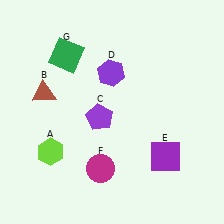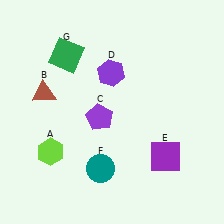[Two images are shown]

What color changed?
The circle (F) changed from magenta in Image 1 to teal in Image 2.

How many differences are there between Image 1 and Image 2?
There is 1 difference between the two images.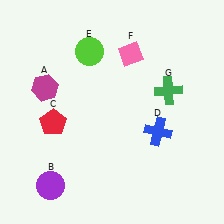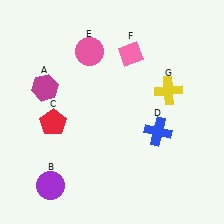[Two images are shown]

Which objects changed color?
E changed from lime to pink. G changed from green to yellow.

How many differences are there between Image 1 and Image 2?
There are 2 differences between the two images.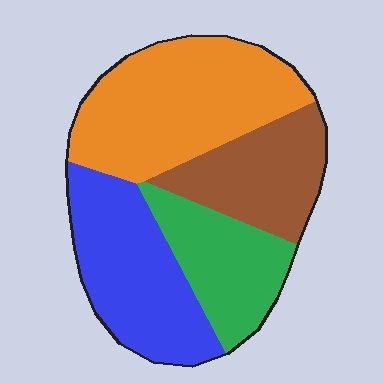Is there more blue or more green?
Blue.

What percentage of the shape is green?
Green takes up about one fifth (1/5) of the shape.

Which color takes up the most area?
Orange, at roughly 35%.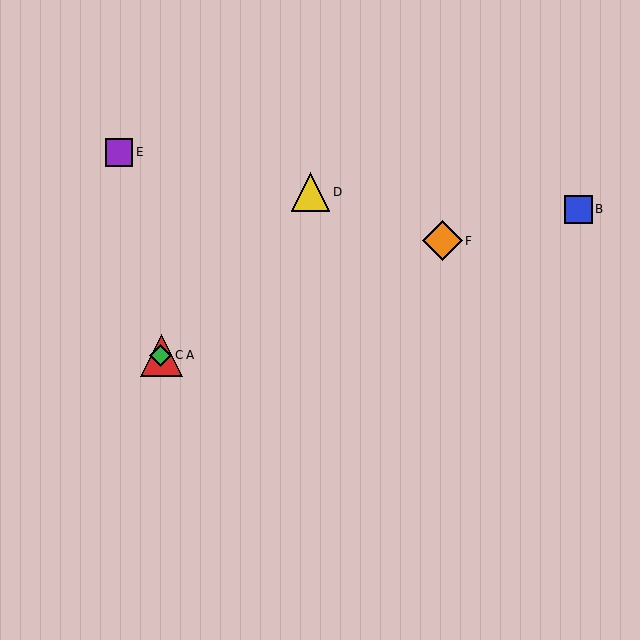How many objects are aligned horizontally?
2 objects (A, C) are aligned horizontally.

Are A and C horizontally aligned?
Yes, both are at y≈355.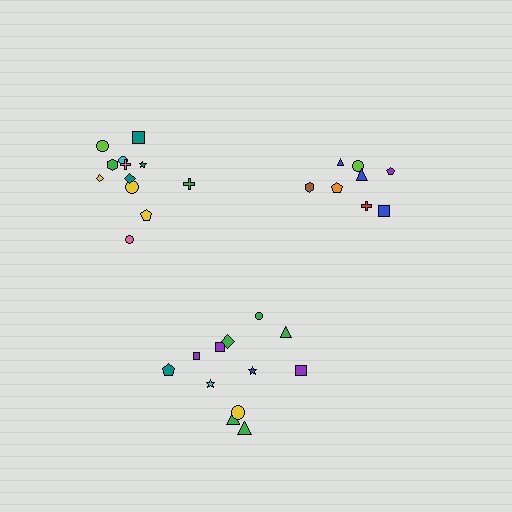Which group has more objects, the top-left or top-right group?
The top-left group.